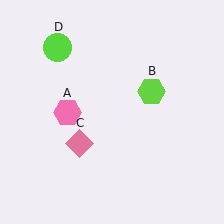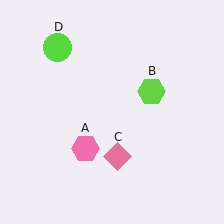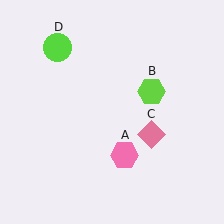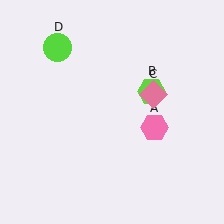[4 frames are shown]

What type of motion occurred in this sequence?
The pink hexagon (object A), pink diamond (object C) rotated counterclockwise around the center of the scene.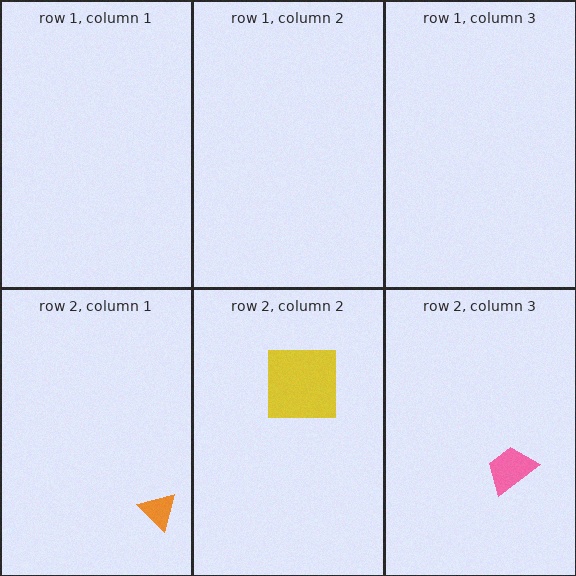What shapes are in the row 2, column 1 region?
The orange triangle.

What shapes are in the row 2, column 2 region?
The yellow square.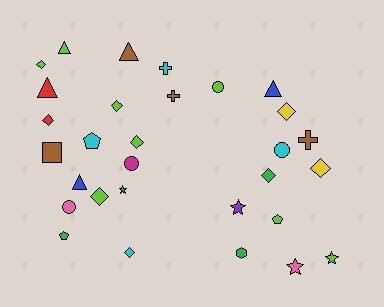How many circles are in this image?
There are 4 circles.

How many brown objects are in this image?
There are 4 brown objects.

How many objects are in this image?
There are 30 objects.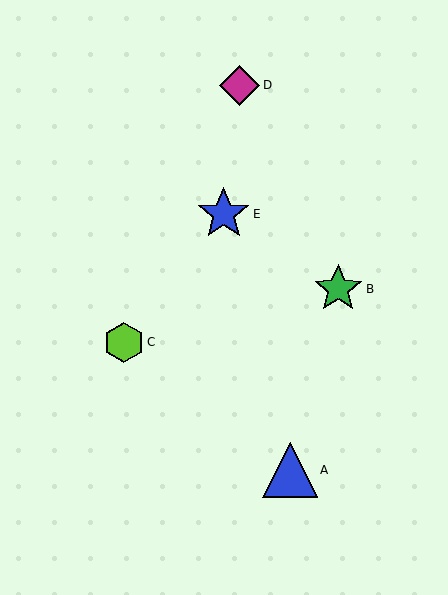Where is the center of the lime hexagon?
The center of the lime hexagon is at (124, 342).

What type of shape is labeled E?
Shape E is a blue star.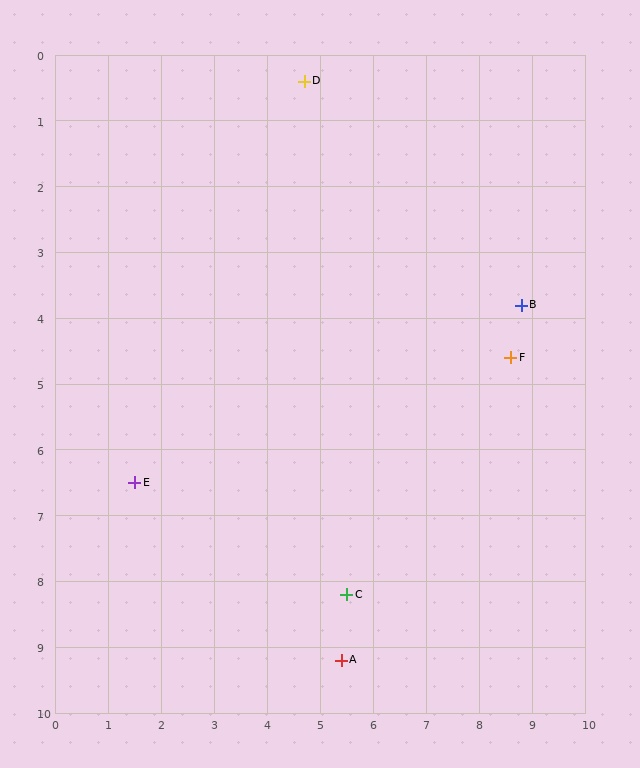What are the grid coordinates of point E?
Point E is at approximately (1.5, 6.5).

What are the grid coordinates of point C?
Point C is at approximately (5.5, 8.2).